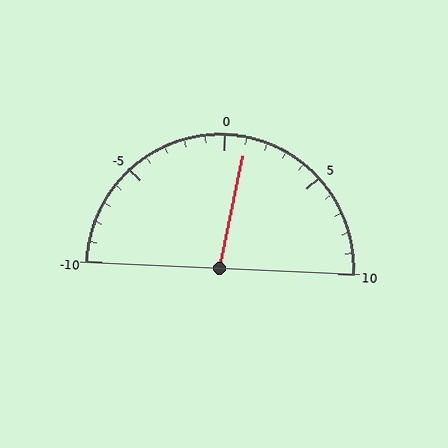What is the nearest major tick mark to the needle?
The nearest major tick mark is 0.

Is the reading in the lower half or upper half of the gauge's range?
The reading is in the upper half of the range (-10 to 10).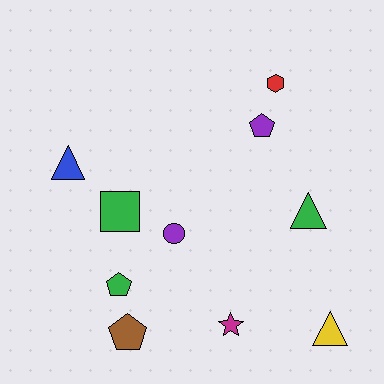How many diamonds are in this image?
There are no diamonds.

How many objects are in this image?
There are 10 objects.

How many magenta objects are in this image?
There is 1 magenta object.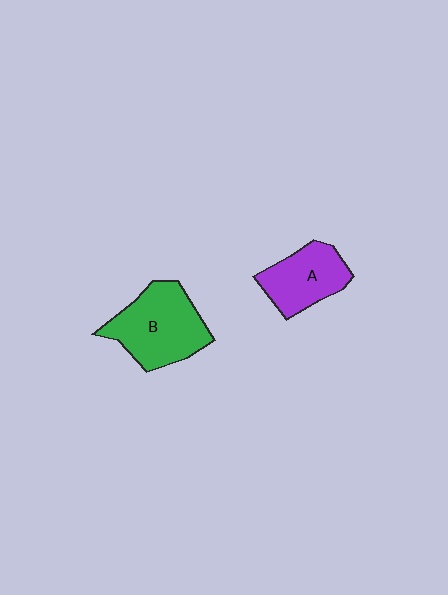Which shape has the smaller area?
Shape A (purple).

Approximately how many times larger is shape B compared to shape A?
Approximately 1.4 times.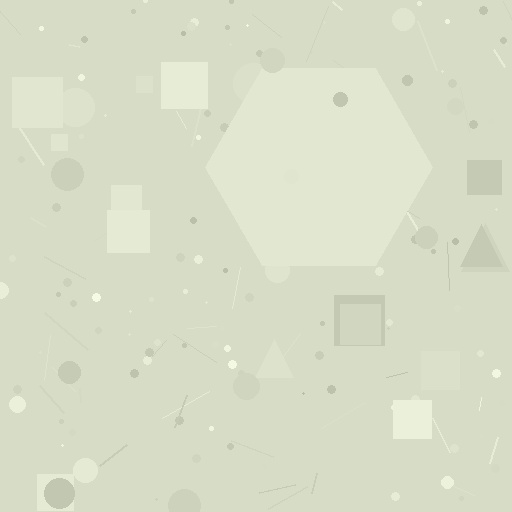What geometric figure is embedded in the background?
A hexagon is embedded in the background.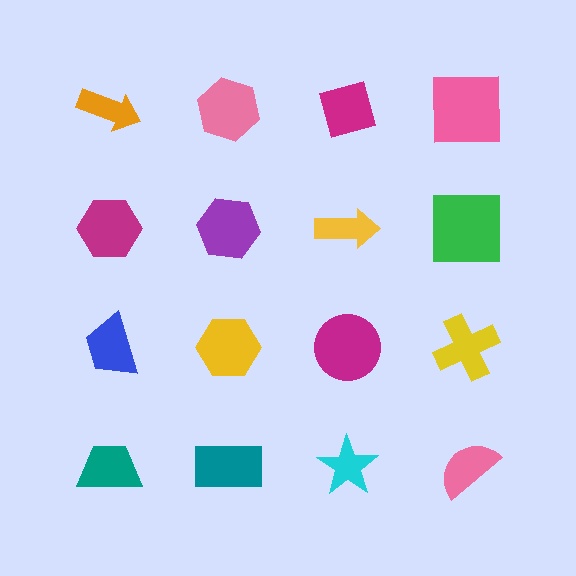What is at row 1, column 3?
A magenta diamond.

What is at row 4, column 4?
A pink semicircle.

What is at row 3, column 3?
A magenta circle.